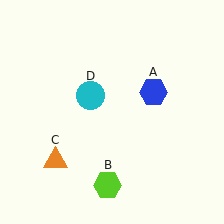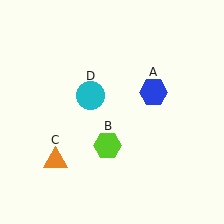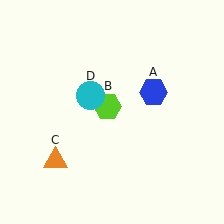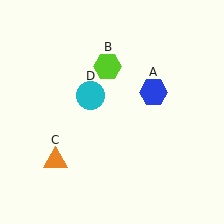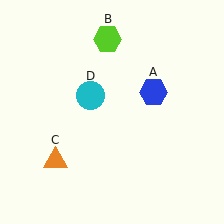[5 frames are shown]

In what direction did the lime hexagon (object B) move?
The lime hexagon (object B) moved up.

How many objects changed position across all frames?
1 object changed position: lime hexagon (object B).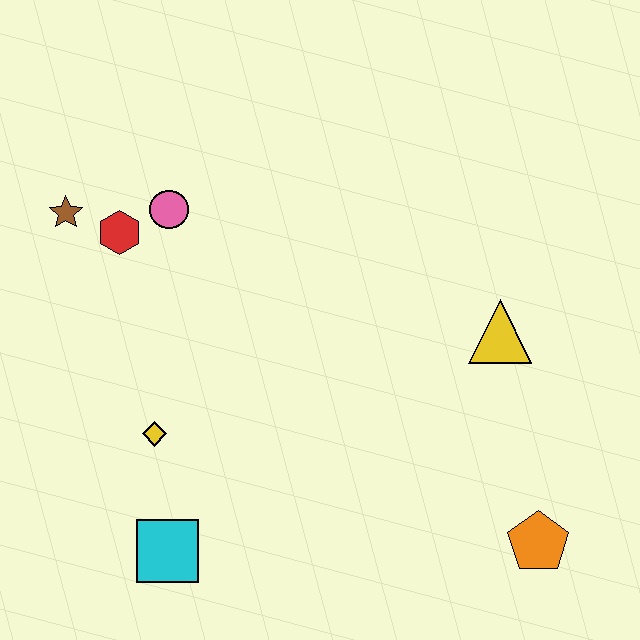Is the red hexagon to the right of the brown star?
Yes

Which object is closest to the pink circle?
The red hexagon is closest to the pink circle.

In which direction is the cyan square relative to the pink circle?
The cyan square is below the pink circle.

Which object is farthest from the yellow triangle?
The brown star is farthest from the yellow triangle.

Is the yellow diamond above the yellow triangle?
No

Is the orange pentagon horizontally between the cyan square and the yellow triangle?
No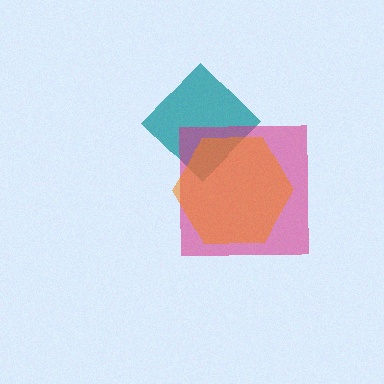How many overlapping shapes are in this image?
There are 3 overlapping shapes in the image.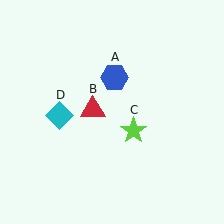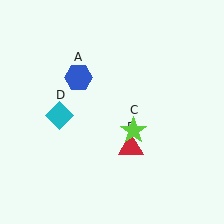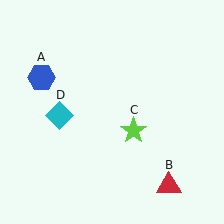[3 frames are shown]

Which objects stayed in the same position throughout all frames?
Lime star (object C) and cyan diamond (object D) remained stationary.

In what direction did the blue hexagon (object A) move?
The blue hexagon (object A) moved left.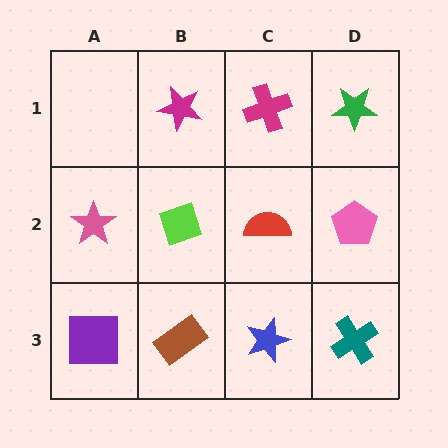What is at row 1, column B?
A magenta star.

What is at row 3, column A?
A purple square.